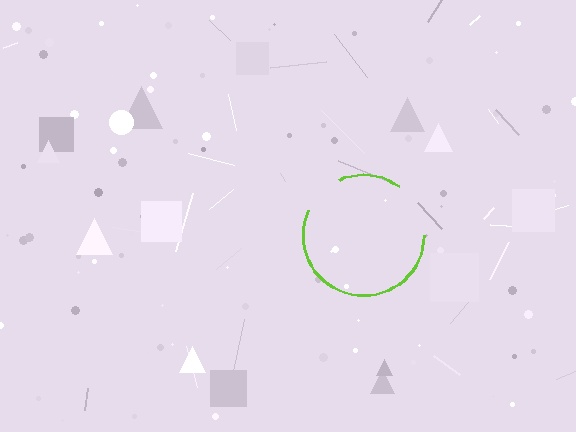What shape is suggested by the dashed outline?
The dashed outline suggests a circle.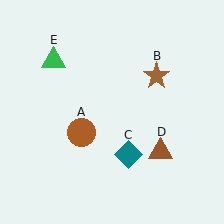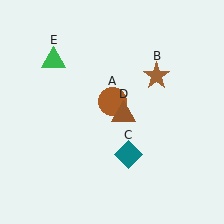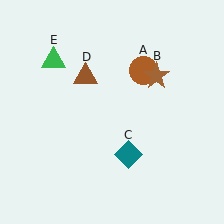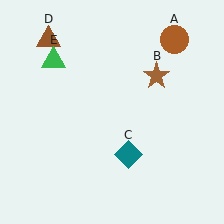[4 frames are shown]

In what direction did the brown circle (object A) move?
The brown circle (object A) moved up and to the right.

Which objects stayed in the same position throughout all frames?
Brown star (object B) and teal diamond (object C) and green triangle (object E) remained stationary.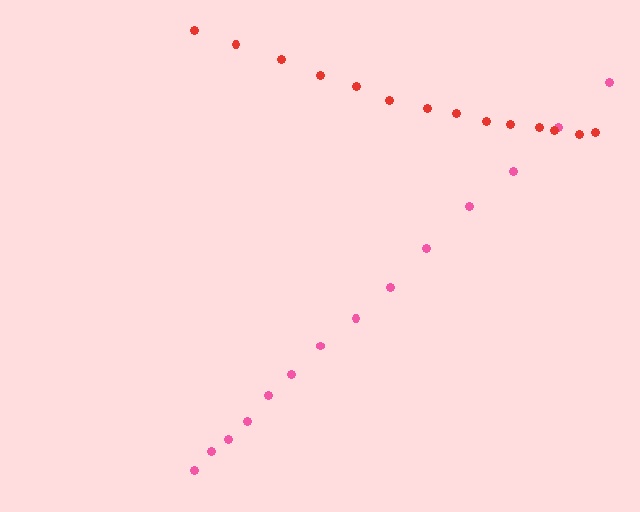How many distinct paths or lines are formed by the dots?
There are 2 distinct paths.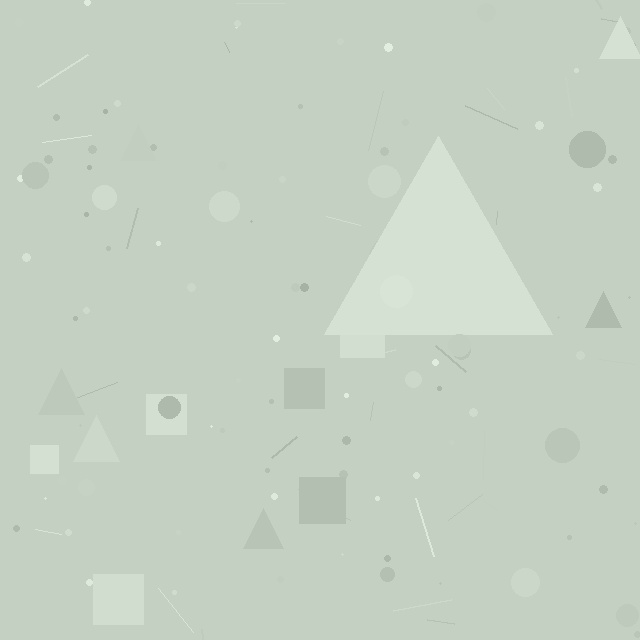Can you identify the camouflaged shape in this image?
The camouflaged shape is a triangle.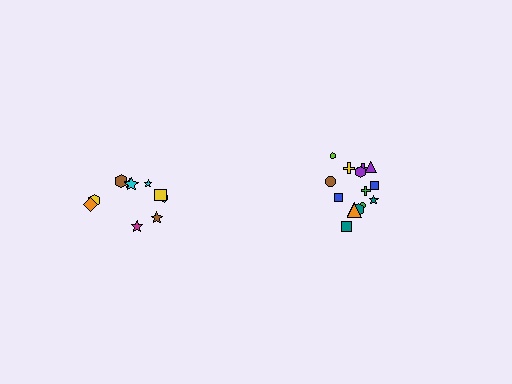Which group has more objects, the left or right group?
The right group.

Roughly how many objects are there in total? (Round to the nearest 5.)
Roughly 25 objects in total.